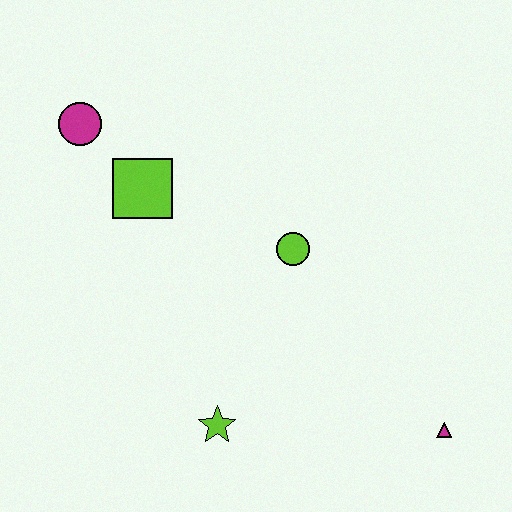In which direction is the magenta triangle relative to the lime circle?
The magenta triangle is below the lime circle.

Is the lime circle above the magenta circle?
No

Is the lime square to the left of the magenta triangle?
Yes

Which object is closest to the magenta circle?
The lime square is closest to the magenta circle.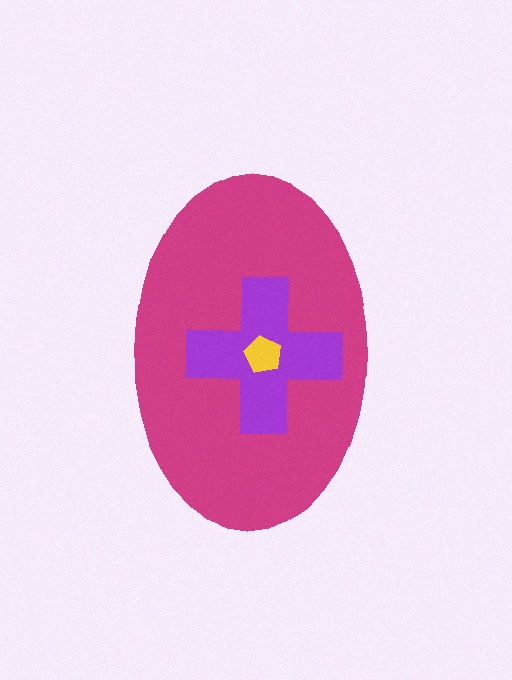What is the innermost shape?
The yellow pentagon.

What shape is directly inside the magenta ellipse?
The purple cross.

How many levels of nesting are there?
3.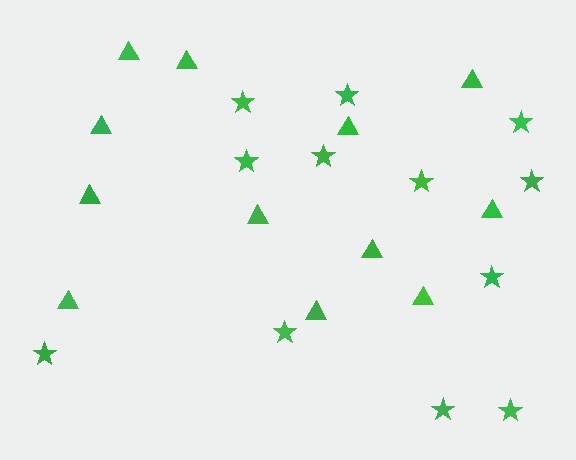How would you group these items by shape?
There are 2 groups: one group of triangles (12) and one group of stars (12).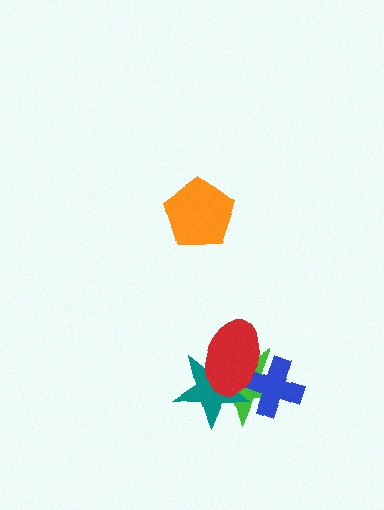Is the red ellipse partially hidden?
No, no other shape covers it.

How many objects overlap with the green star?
3 objects overlap with the green star.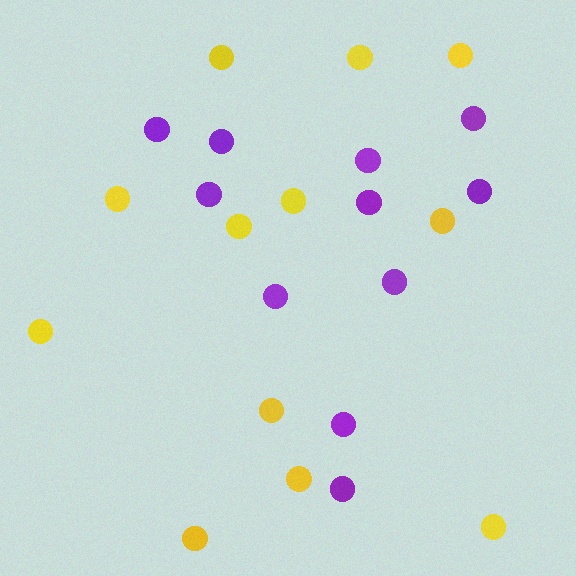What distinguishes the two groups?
There are 2 groups: one group of purple circles (11) and one group of yellow circles (12).